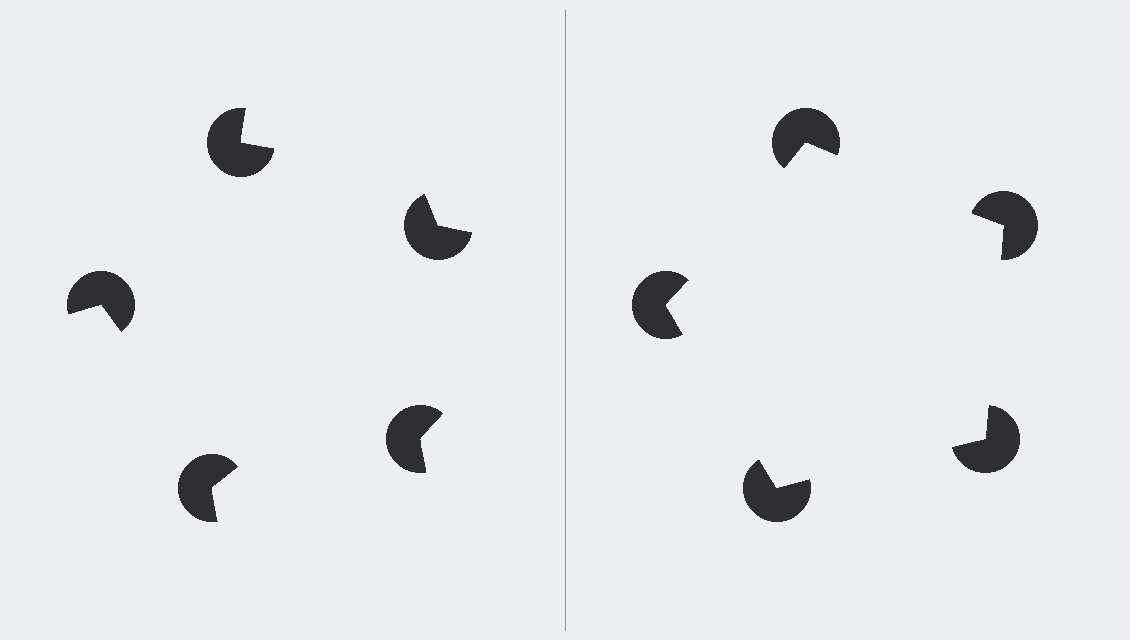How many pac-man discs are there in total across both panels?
10 — 5 on each side.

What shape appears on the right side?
An illusory pentagon.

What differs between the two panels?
The pac-man discs are positioned identically on both sides; only the wedge orientations differ. On the right they align to a pentagon; on the left they are misaligned.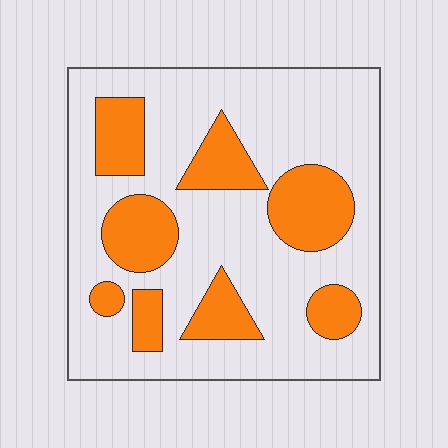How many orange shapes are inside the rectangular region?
8.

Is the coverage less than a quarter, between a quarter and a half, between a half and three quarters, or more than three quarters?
Between a quarter and a half.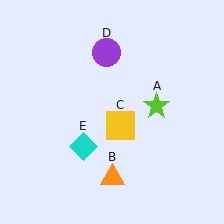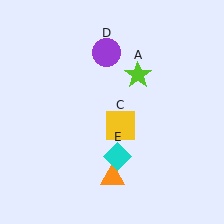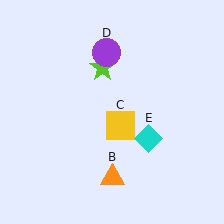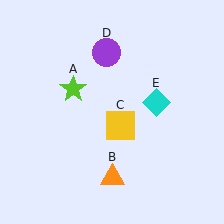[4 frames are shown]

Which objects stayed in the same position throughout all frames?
Orange triangle (object B) and yellow square (object C) and purple circle (object D) remained stationary.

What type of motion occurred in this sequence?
The lime star (object A), cyan diamond (object E) rotated counterclockwise around the center of the scene.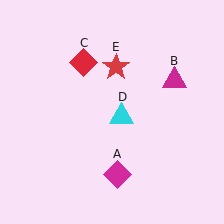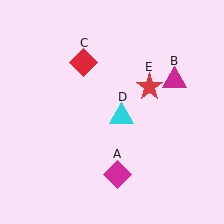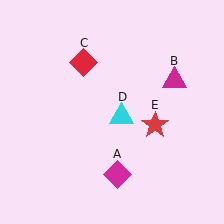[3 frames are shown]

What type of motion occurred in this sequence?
The red star (object E) rotated clockwise around the center of the scene.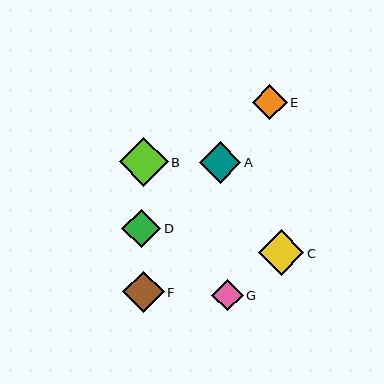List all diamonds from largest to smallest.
From largest to smallest: B, C, F, A, D, E, G.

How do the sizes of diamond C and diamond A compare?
Diamond C and diamond A are approximately the same size.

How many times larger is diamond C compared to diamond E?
Diamond C is approximately 1.3 times the size of diamond E.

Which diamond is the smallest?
Diamond G is the smallest with a size of approximately 32 pixels.